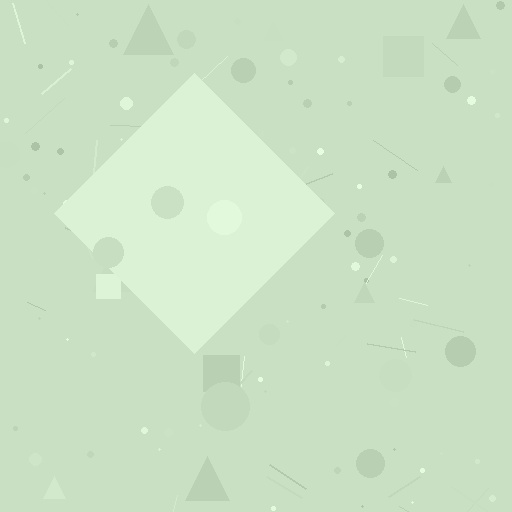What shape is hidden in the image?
A diamond is hidden in the image.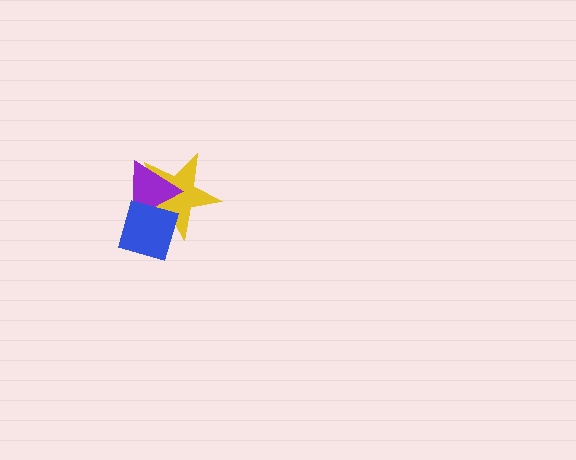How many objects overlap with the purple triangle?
2 objects overlap with the purple triangle.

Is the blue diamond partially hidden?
No, no other shape covers it.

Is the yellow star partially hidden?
Yes, it is partially covered by another shape.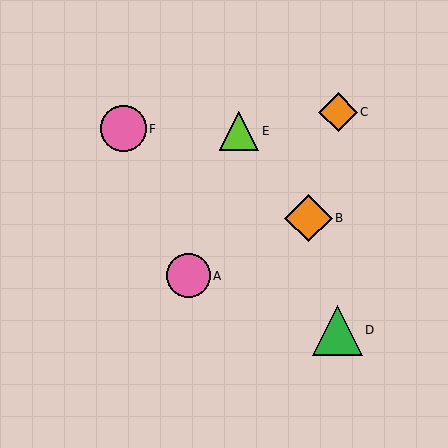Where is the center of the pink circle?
The center of the pink circle is at (188, 276).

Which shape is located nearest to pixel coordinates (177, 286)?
The pink circle (labeled A) at (188, 276) is nearest to that location.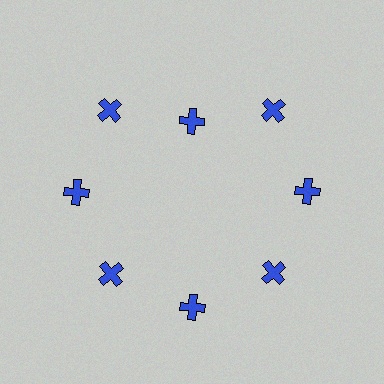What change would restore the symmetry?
The symmetry would be restored by moving it outward, back onto the ring so that all 8 crosses sit at equal angles and equal distance from the center.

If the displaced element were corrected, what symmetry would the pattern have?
It would have 8-fold rotational symmetry — the pattern would map onto itself every 45 degrees.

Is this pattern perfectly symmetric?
No. The 8 blue crosses are arranged in a ring, but one element near the 12 o'clock position is pulled inward toward the center, breaking the 8-fold rotational symmetry.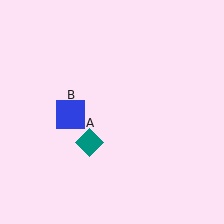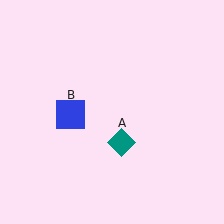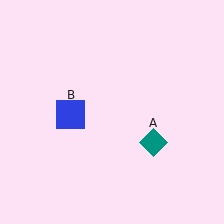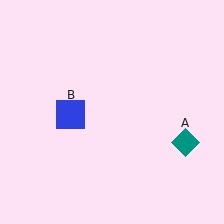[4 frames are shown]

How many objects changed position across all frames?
1 object changed position: teal diamond (object A).